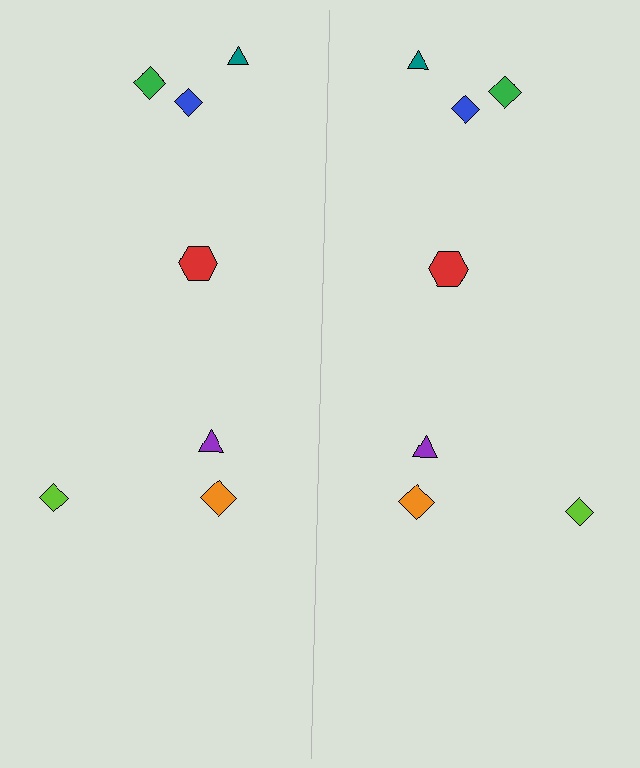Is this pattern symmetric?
Yes, this pattern has bilateral (reflection) symmetry.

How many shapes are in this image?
There are 14 shapes in this image.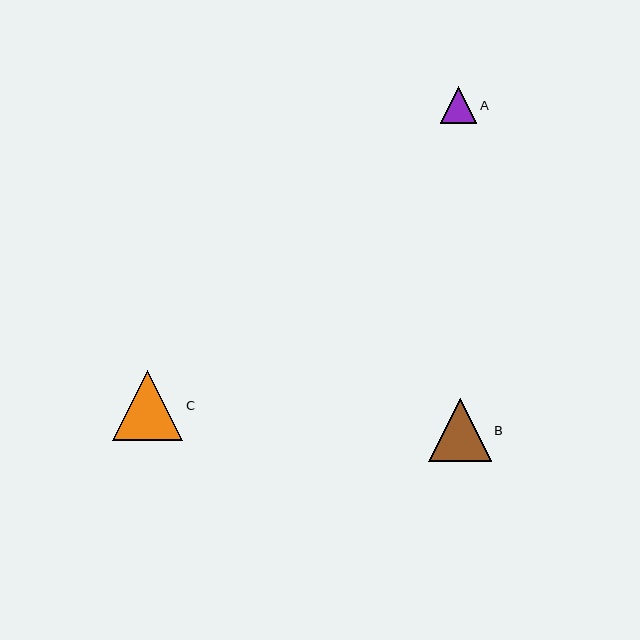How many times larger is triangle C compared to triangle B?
Triangle C is approximately 1.1 times the size of triangle B.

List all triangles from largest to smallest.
From largest to smallest: C, B, A.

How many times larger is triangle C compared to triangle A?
Triangle C is approximately 1.9 times the size of triangle A.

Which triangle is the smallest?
Triangle A is the smallest with a size of approximately 36 pixels.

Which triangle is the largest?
Triangle C is the largest with a size of approximately 70 pixels.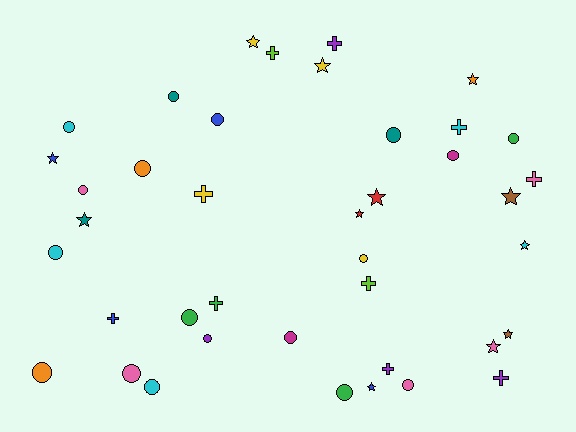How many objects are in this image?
There are 40 objects.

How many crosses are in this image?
There are 10 crosses.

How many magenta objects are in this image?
There are 2 magenta objects.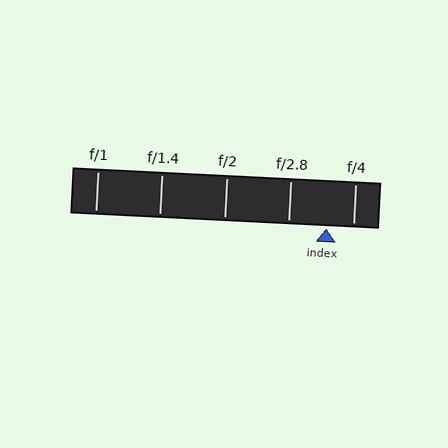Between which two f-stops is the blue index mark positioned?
The index mark is between f/2.8 and f/4.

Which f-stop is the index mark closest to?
The index mark is closest to f/4.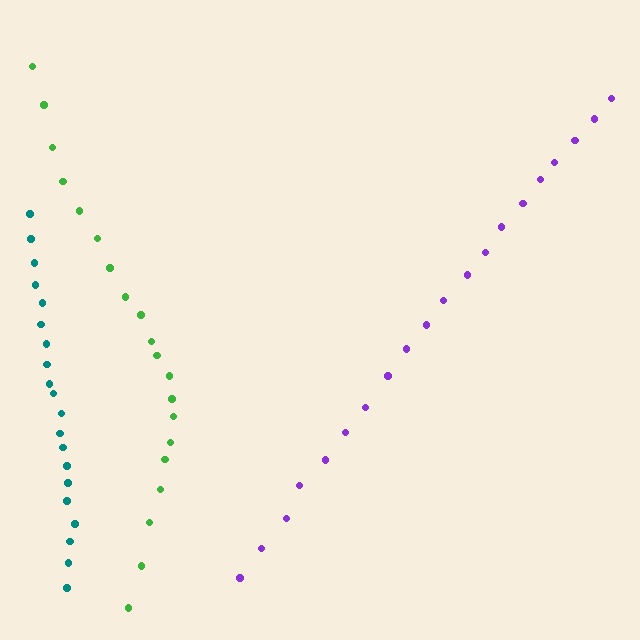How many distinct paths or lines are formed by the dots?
There are 3 distinct paths.